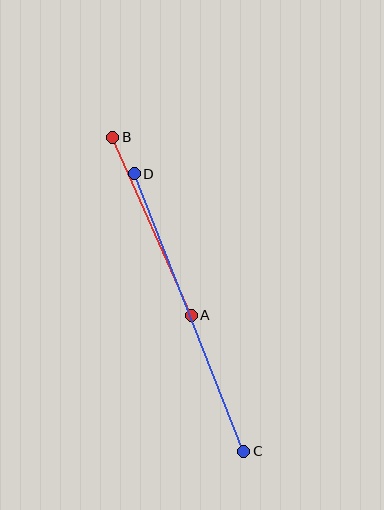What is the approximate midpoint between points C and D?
The midpoint is at approximately (189, 313) pixels.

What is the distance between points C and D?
The distance is approximately 298 pixels.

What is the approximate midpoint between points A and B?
The midpoint is at approximately (152, 226) pixels.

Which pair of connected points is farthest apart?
Points C and D are farthest apart.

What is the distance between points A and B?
The distance is approximately 195 pixels.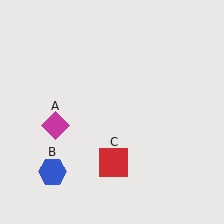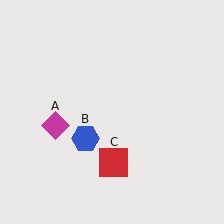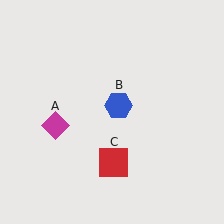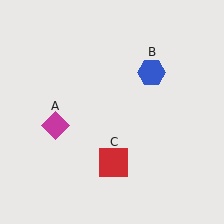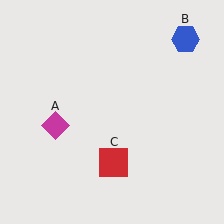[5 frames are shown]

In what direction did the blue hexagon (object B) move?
The blue hexagon (object B) moved up and to the right.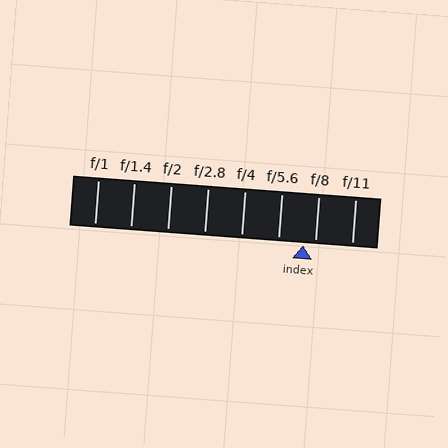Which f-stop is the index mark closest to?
The index mark is closest to f/8.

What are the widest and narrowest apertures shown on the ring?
The widest aperture shown is f/1 and the narrowest is f/11.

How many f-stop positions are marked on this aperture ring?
There are 8 f-stop positions marked.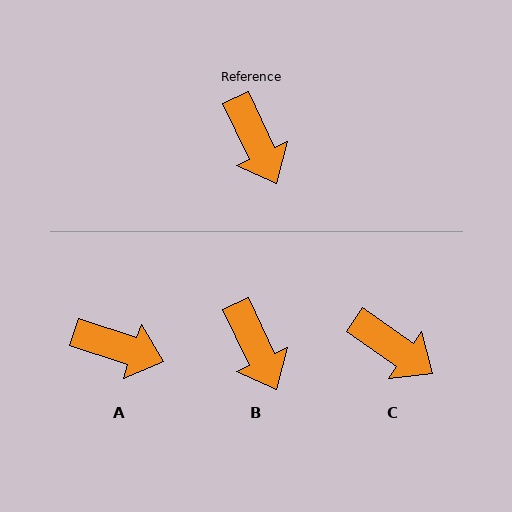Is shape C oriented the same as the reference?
No, it is off by about 30 degrees.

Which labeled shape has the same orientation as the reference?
B.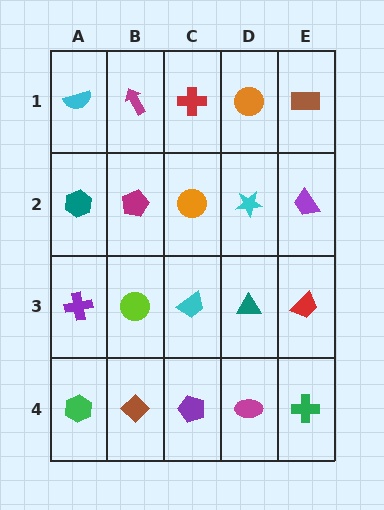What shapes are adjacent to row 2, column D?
An orange circle (row 1, column D), a teal triangle (row 3, column D), an orange circle (row 2, column C), a purple trapezoid (row 2, column E).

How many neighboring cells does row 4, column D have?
3.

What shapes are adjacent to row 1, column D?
A cyan star (row 2, column D), a red cross (row 1, column C), a brown rectangle (row 1, column E).